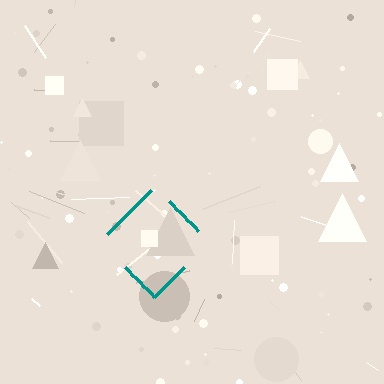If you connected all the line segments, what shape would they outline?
They would outline a diamond.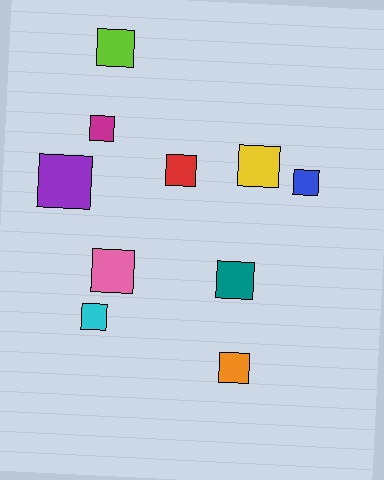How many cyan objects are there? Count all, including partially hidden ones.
There is 1 cyan object.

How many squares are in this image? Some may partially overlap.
There are 10 squares.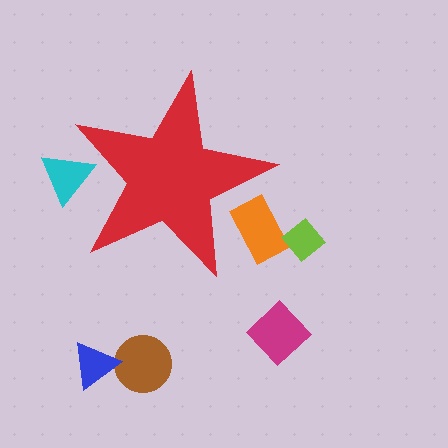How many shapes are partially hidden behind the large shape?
2 shapes are partially hidden.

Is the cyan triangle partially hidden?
Yes, the cyan triangle is partially hidden behind the red star.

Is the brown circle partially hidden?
No, the brown circle is fully visible.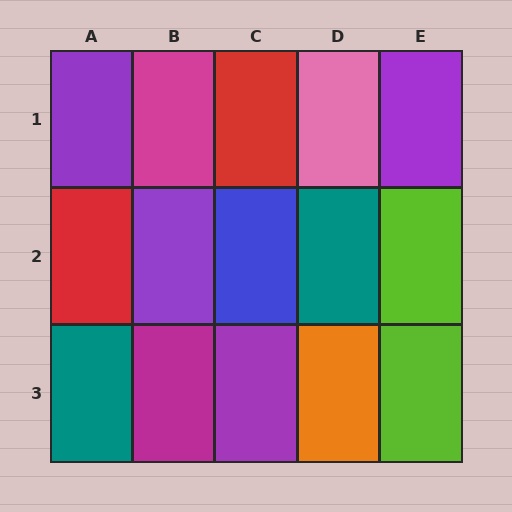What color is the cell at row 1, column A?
Purple.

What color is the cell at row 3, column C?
Purple.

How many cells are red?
2 cells are red.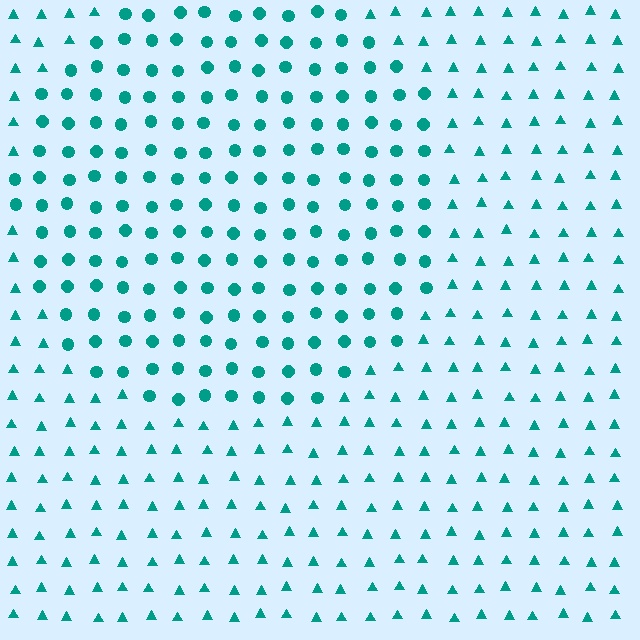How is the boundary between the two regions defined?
The boundary is defined by a change in element shape: circles inside vs. triangles outside. All elements share the same color and spacing.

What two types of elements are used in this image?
The image uses circles inside the circle region and triangles outside it.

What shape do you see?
I see a circle.